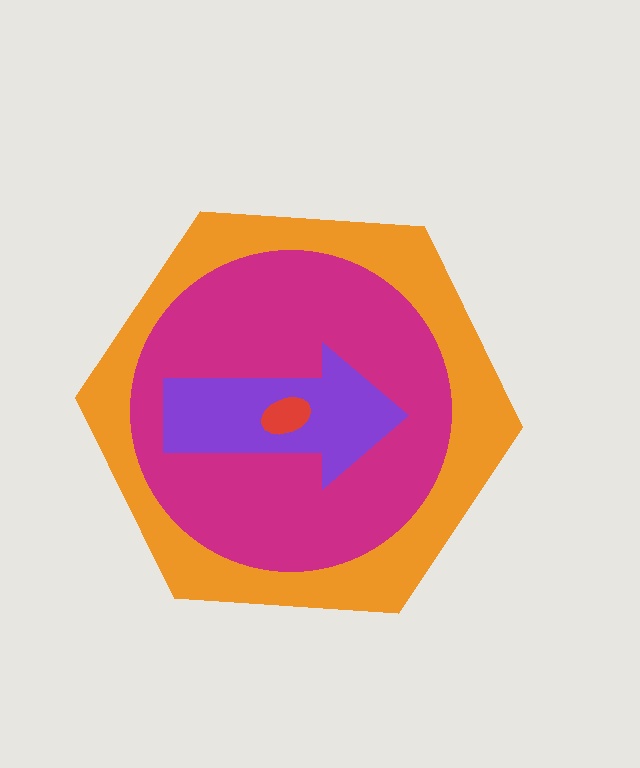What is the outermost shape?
The orange hexagon.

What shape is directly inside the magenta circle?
The purple arrow.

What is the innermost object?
The red ellipse.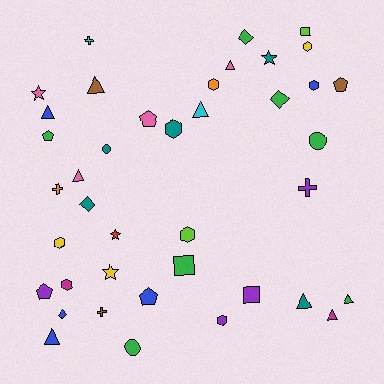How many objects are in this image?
There are 40 objects.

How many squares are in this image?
There are 3 squares.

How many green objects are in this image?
There are 7 green objects.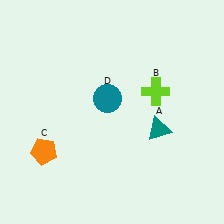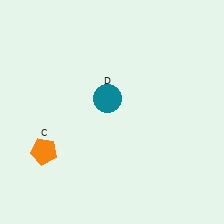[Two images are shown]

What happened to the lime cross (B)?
The lime cross (B) was removed in Image 2. It was in the top-right area of Image 1.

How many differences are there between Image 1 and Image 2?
There are 2 differences between the two images.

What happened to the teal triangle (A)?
The teal triangle (A) was removed in Image 2. It was in the bottom-right area of Image 1.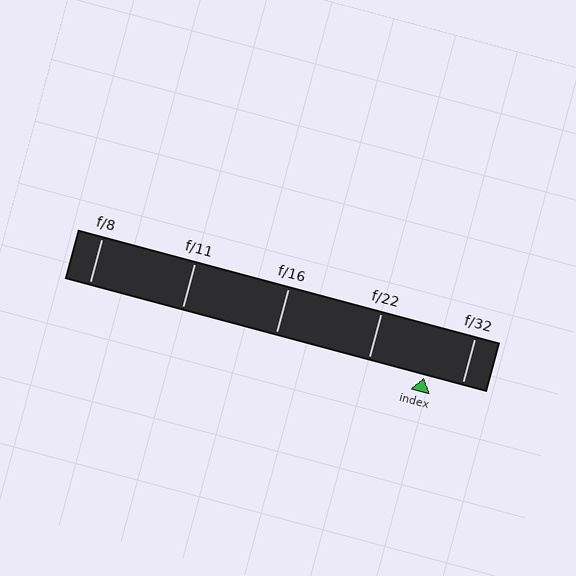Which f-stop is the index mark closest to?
The index mark is closest to f/32.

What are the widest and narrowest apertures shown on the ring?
The widest aperture shown is f/8 and the narrowest is f/32.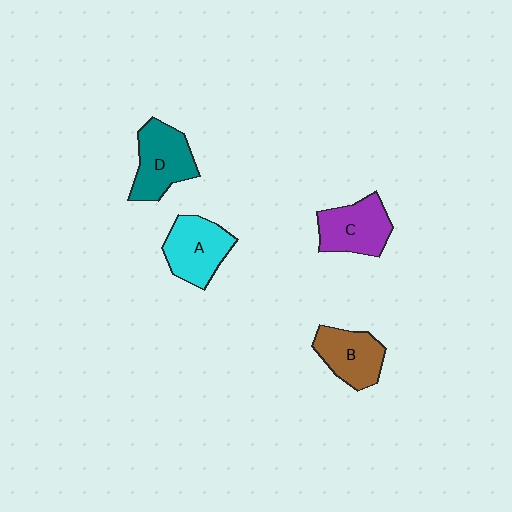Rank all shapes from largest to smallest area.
From largest to smallest: D (teal), A (cyan), C (purple), B (brown).